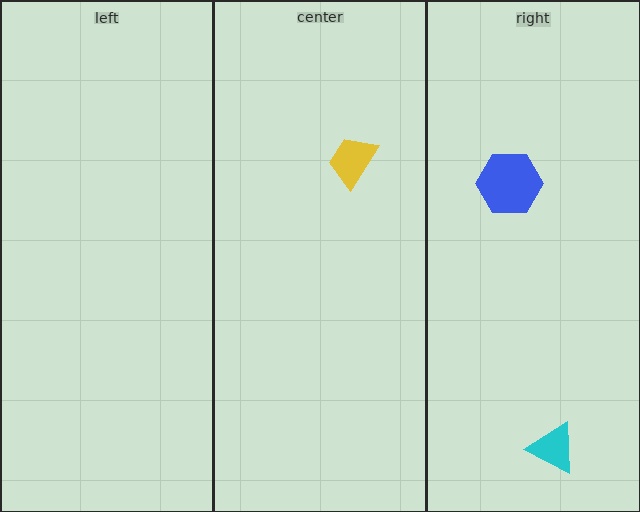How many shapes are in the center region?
1.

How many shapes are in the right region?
2.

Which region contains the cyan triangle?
The right region.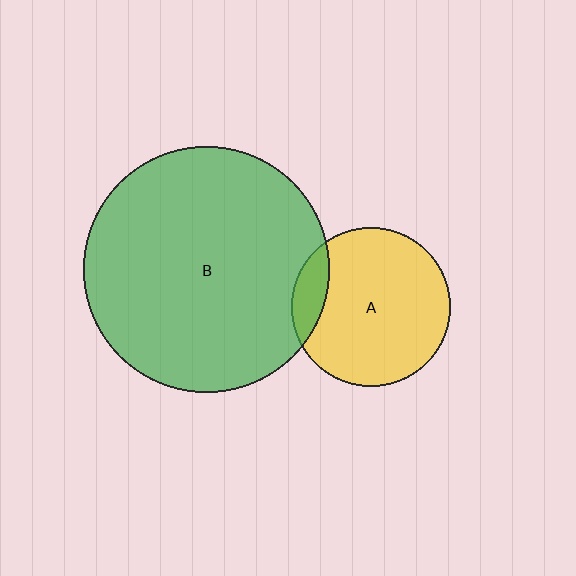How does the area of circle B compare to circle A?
Approximately 2.4 times.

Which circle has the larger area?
Circle B (green).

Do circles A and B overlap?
Yes.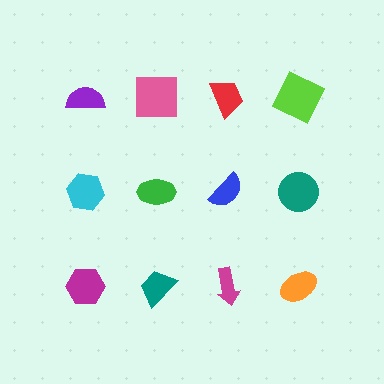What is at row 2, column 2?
A green ellipse.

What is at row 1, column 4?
A lime square.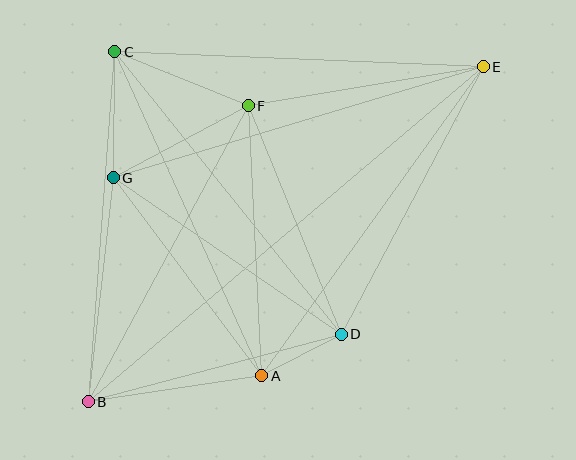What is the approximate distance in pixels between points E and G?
The distance between E and G is approximately 386 pixels.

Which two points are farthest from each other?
Points B and E are farthest from each other.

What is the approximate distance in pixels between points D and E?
The distance between D and E is approximately 303 pixels.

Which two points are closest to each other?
Points A and D are closest to each other.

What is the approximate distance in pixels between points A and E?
The distance between A and E is approximately 380 pixels.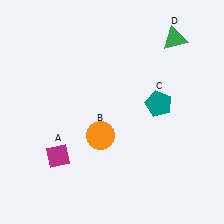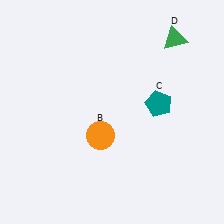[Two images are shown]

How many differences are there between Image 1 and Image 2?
There is 1 difference between the two images.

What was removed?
The magenta diamond (A) was removed in Image 2.